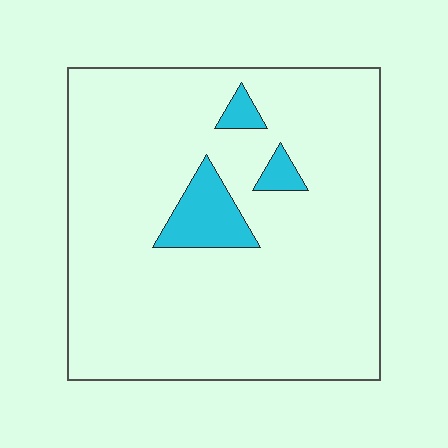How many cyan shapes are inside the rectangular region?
3.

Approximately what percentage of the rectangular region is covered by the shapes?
Approximately 10%.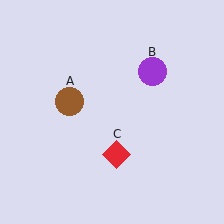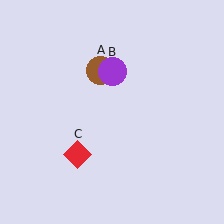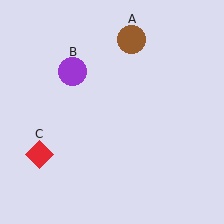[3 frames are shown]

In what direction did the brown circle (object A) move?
The brown circle (object A) moved up and to the right.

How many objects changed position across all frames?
3 objects changed position: brown circle (object A), purple circle (object B), red diamond (object C).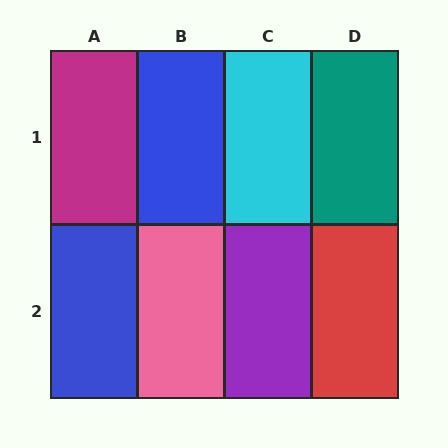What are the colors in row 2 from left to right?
Blue, pink, purple, red.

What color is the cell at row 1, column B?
Blue.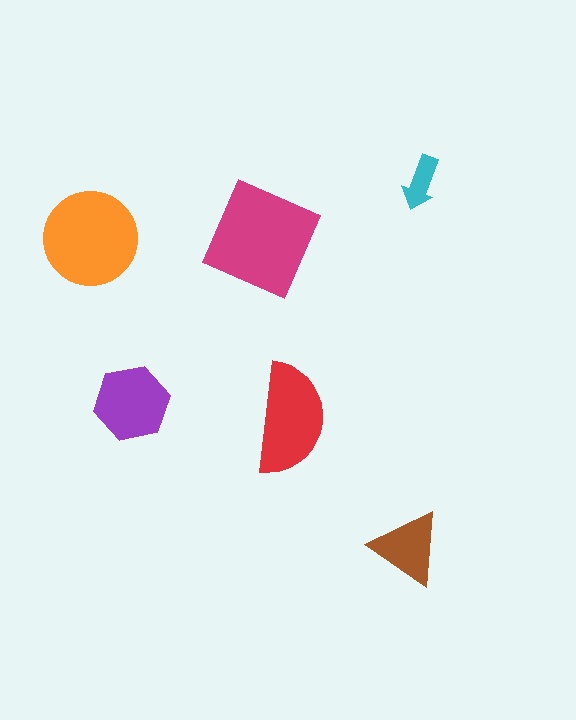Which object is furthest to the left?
The orange circle is leftmost.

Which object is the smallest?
The cyan arrow.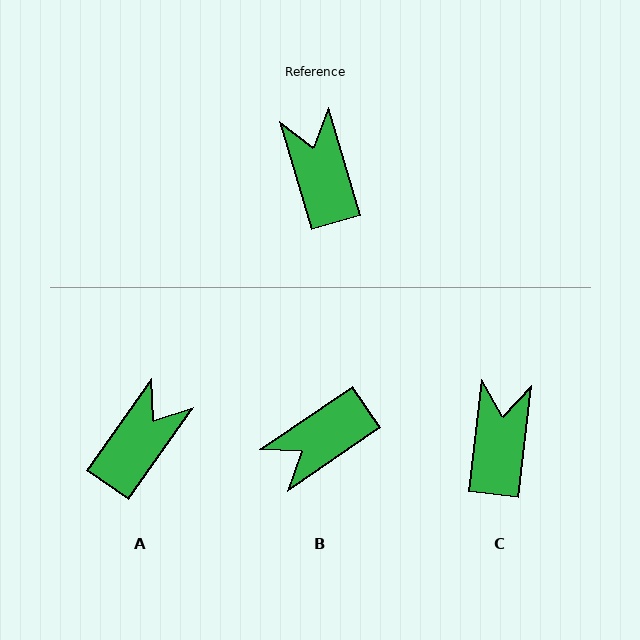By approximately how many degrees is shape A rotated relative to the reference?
Approximately 52 degrees clockwise.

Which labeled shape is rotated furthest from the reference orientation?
B, about 108 degrees away.